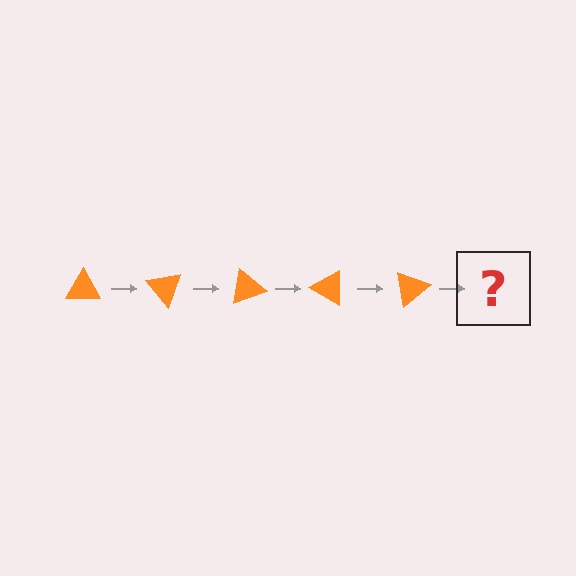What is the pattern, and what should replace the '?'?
The pattern is that the triangle rotates 50 degrees each step. The '?' should be an orange triangle rotated 250 degrees.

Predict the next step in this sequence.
The next step is an orange triangle rotated 250 degrees.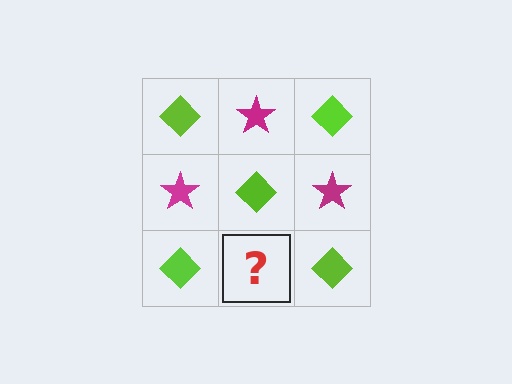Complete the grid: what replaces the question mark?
The question mark should be replaced with a magenta star.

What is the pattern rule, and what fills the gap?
The rule is that it alternates lime diamond and magenta star in a checkerboard pattern. The gap should be filled with a magenta star.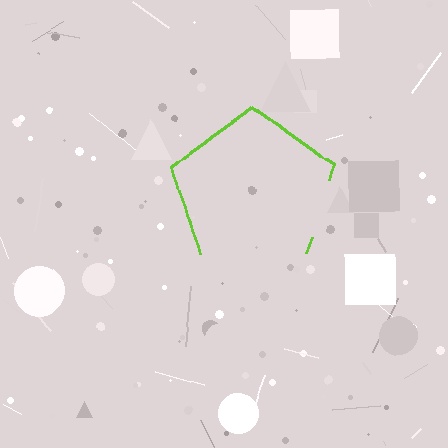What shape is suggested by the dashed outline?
The dashed outline suggests a pentagon.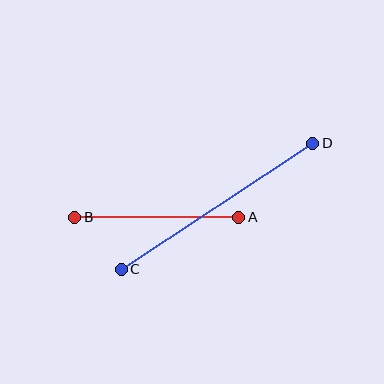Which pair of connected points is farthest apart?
Points C and D are farthest apart.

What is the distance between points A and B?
The distance is approximately 164 pixels.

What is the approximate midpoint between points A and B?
The midpoint is at approximately (157, 217) pixels.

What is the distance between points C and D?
The distance is approximately 229 pixels.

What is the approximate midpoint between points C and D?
The midpoint is at approximately (217, 206) pixels.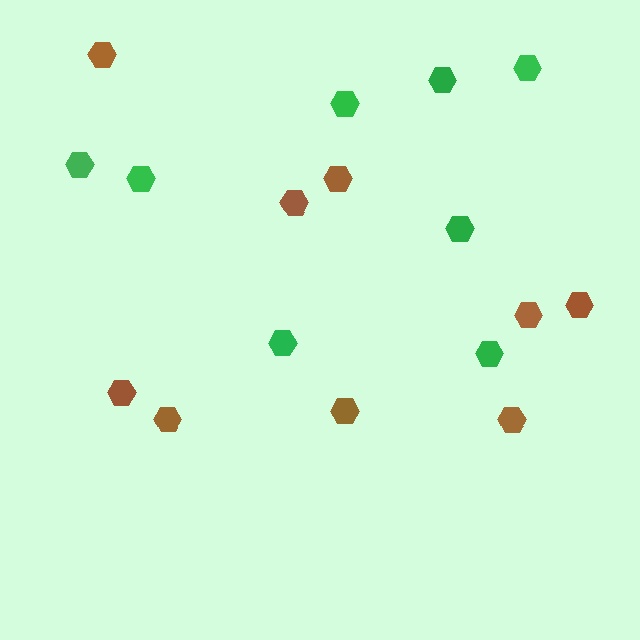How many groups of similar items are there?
There are 2 groups: one group of green hexagons (8) and one group of brown hexagons (9).